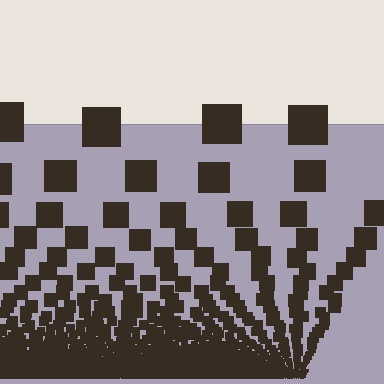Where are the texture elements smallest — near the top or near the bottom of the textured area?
Near the bottom.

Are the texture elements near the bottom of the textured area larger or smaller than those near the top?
Smaller. The gradient is inverted — elements near the bottom are smaller and denser.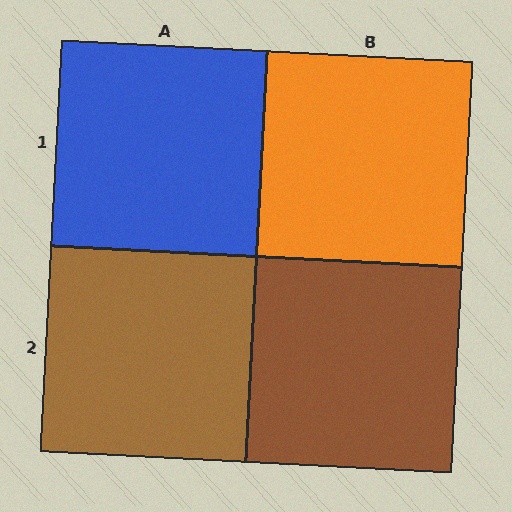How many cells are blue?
1 cell is blue.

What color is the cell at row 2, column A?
Brown.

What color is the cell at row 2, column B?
Brown.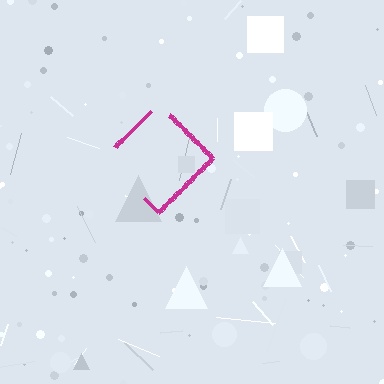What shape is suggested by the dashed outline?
The dashed outline suggests a diamond.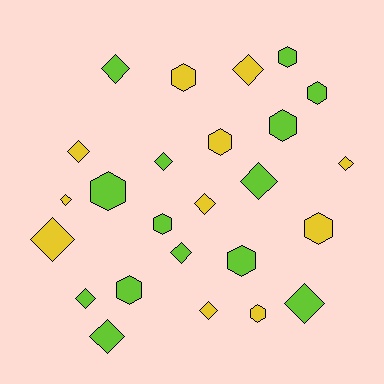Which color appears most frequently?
Lime, with 14 objects.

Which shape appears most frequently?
Diamond, with 14 objects.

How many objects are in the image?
There are 25 objects.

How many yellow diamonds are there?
There are 7 yellow diamonds.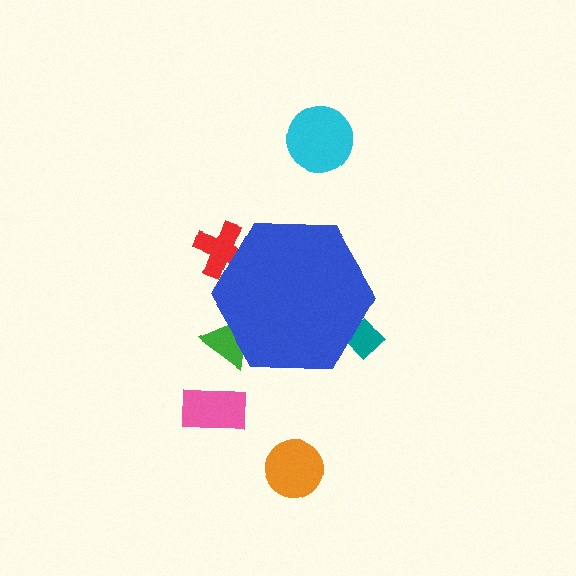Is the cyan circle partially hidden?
No, the cyan circle is fully visible.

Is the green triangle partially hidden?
Yes, the green triangle is partially hidden behind the blue hexagon.